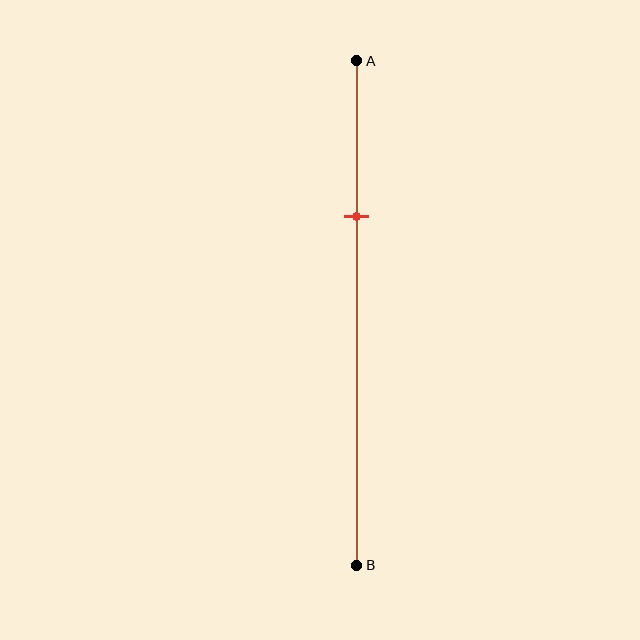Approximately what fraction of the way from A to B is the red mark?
The red mark is approximately 30% of the way from A to B.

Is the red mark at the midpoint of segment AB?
No, the mark is at about 30% from A, not at the 50% midpoint.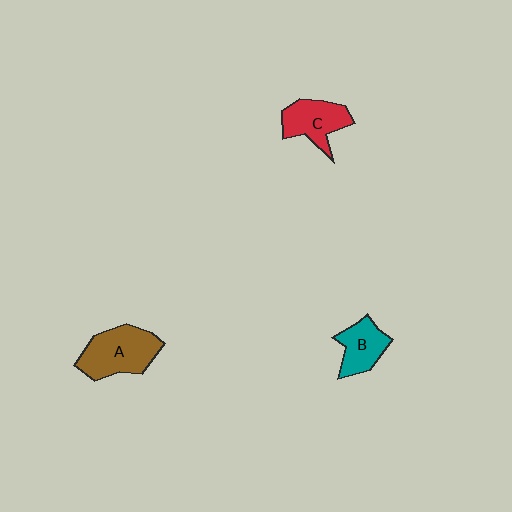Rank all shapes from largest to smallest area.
From largest to smallest: A (brown), C (red), B (teal).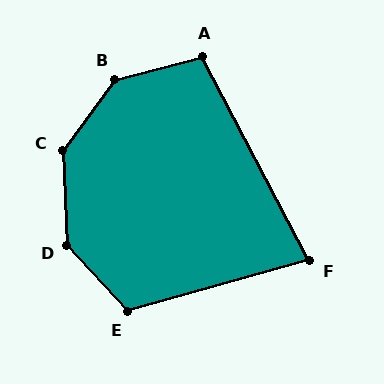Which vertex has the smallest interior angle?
F, at approximately 78 degrees.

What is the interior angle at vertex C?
Approximately 141 degrees (obtuse).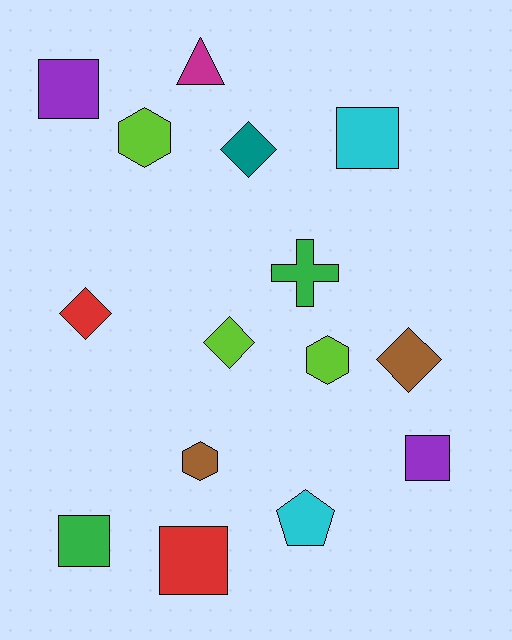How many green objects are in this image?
There are 2 green objects.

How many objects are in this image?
There are 15 objects.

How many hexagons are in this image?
There are 3 hexagons.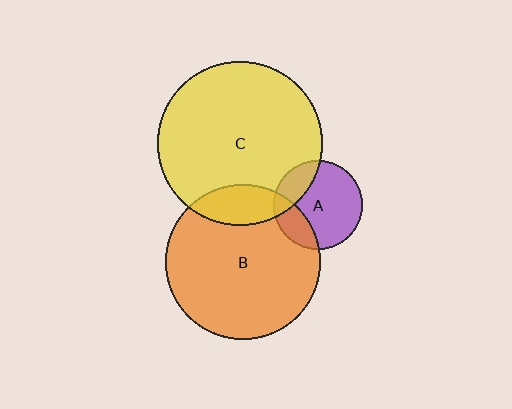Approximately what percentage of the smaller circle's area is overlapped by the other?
Approximately 25%.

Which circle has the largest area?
Circle C (yellow).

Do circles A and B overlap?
Yes.